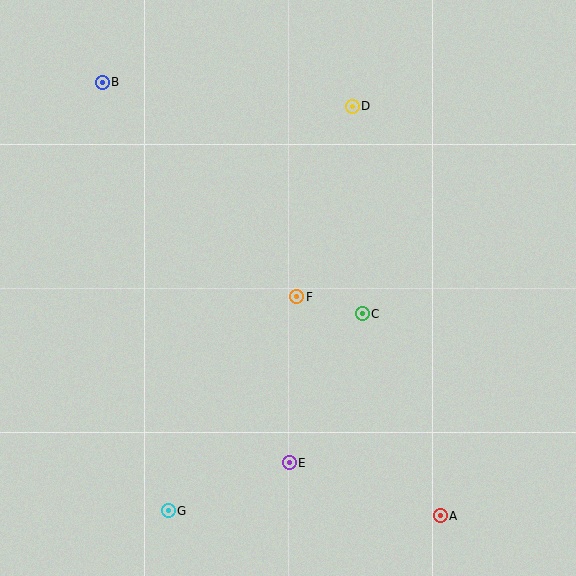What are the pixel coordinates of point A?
Point A is at (440, 516).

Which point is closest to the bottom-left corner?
Point G is closest to the bottom-left corner.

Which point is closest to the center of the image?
Point F at (297, 297) is closest to the center.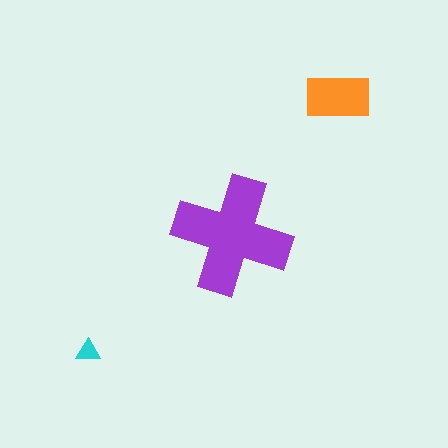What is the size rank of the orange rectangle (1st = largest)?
2nd.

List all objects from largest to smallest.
The purple cross, the orange rectangle, the cyan triangle.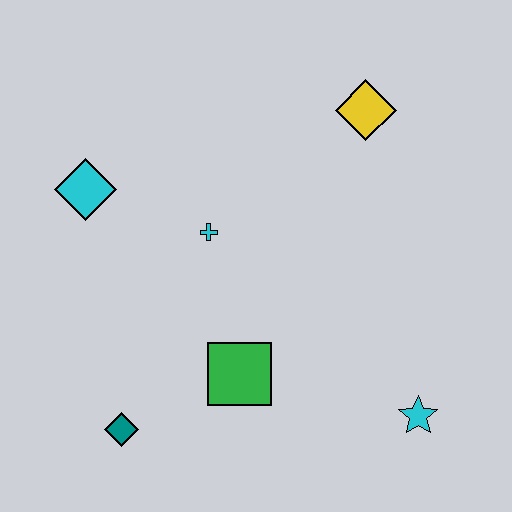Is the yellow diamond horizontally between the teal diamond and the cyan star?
Yes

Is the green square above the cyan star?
Yes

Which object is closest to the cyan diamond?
The cyan cross is closest to the cyan diamond.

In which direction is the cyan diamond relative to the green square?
The cyan diamond is above the green square.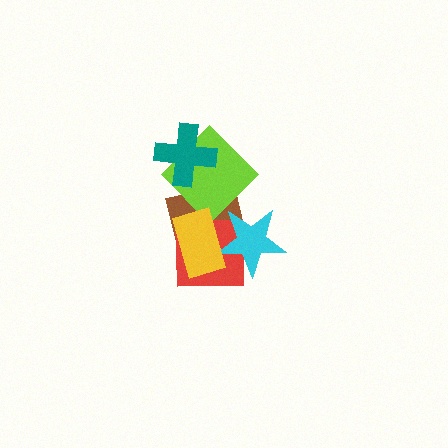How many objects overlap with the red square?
3 objects overlap with the red square.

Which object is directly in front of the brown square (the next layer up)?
The red square is directly in front of the brown square.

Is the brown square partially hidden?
Yes, it is partially covered by another shape.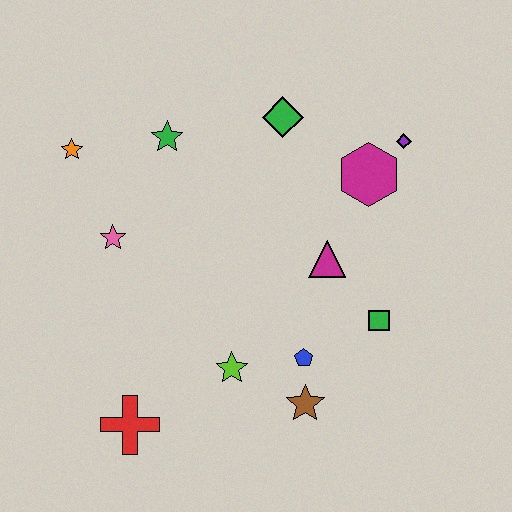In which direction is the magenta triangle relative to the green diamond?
The magenta triangle is below the green diamond.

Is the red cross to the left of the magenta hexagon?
Yes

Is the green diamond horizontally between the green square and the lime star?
Yes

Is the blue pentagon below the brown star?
No